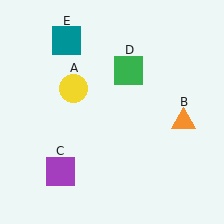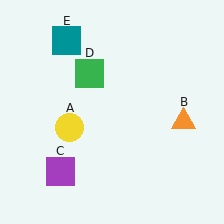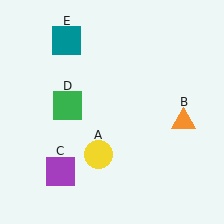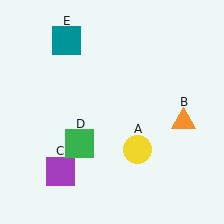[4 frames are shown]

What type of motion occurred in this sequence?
The yellow circle (object A), green square (object D) rotated counterclockwise around the center of the scene.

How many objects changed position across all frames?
2 objects changed position: yellow circle (object A), green square (object D).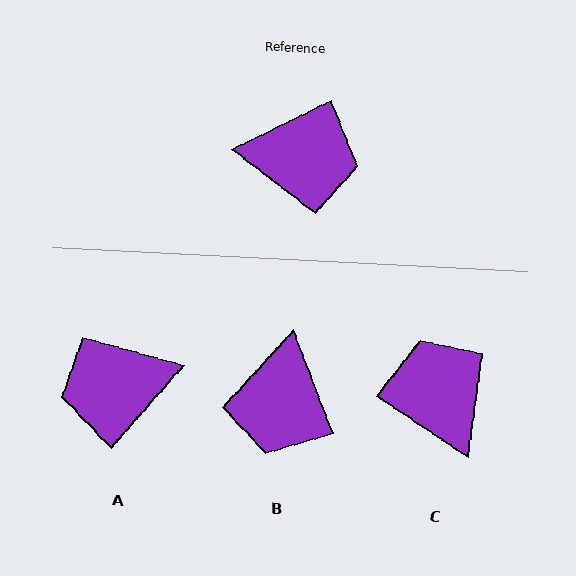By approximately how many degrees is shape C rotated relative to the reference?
Approximately 120 degrees counter-clockwise.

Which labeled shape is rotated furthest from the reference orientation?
A, about 158 degrees away.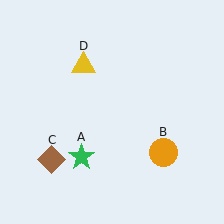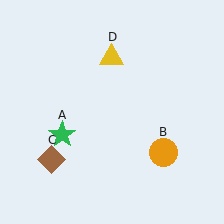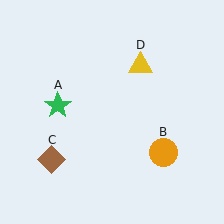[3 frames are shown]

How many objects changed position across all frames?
2 objects changed position: green star (object A), yellow triangle (object D).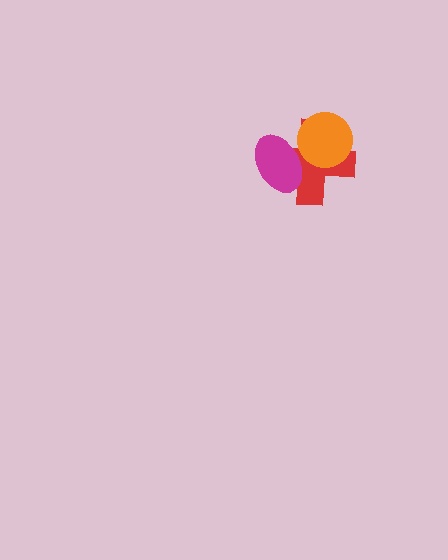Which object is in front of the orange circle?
The magenta ellipse is in front of the orange circle.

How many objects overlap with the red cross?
2 objects overlap with the red cross.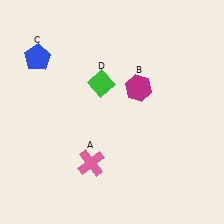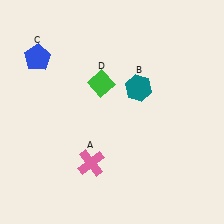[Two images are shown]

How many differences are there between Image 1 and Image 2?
There is 1 difference between the two images.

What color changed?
The hexagon (B) changed from magenta in Image 1 to teal in Image 2.